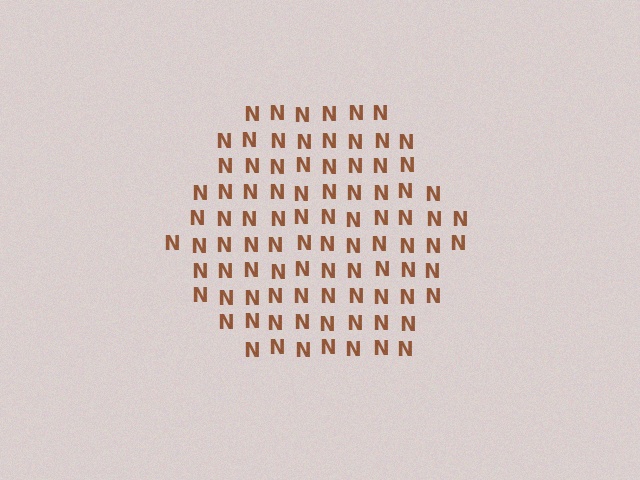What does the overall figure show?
The overall figure shows a hexagon.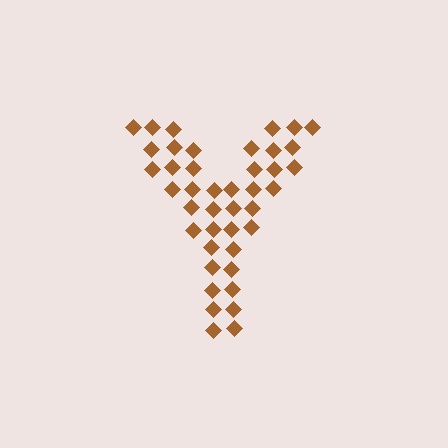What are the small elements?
The small elements are diamonds.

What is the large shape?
The large shape is the letter Y.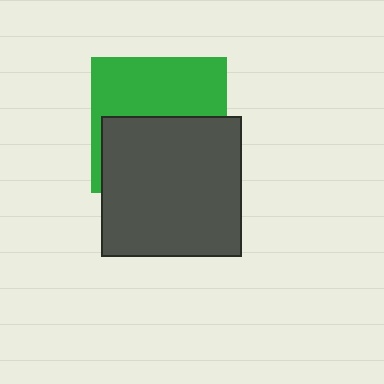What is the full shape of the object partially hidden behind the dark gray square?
The partially hidden object is a green square.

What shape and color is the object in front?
The object in front is a dark gray square.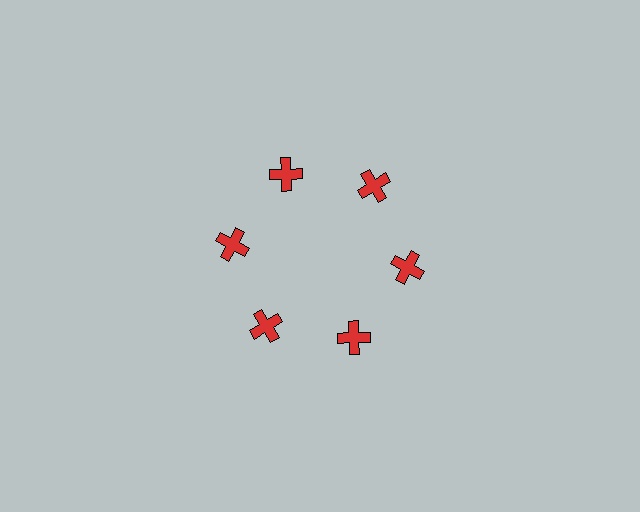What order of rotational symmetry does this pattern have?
This pattern has 6-fold rotational symmetry.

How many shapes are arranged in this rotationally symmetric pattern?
There are 6 shapes, arranged in 6 groups of 1.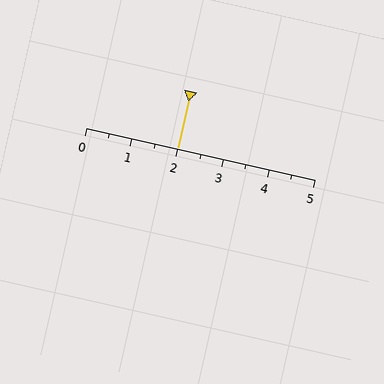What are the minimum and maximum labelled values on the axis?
The axis runs from 0 to 5.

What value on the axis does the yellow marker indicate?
The marker indicates approximately 2.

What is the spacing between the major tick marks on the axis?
The major ticks are spaced 1 apart.